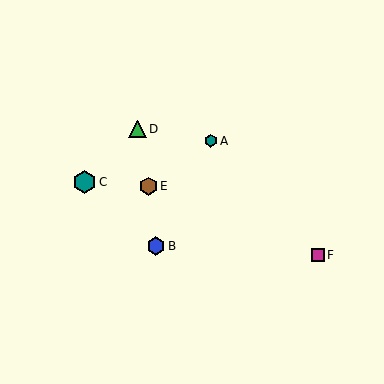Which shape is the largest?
The teal hexagon (labeled C) is the largest.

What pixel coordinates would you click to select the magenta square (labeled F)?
Click at (318, 255) to select the magenta square F.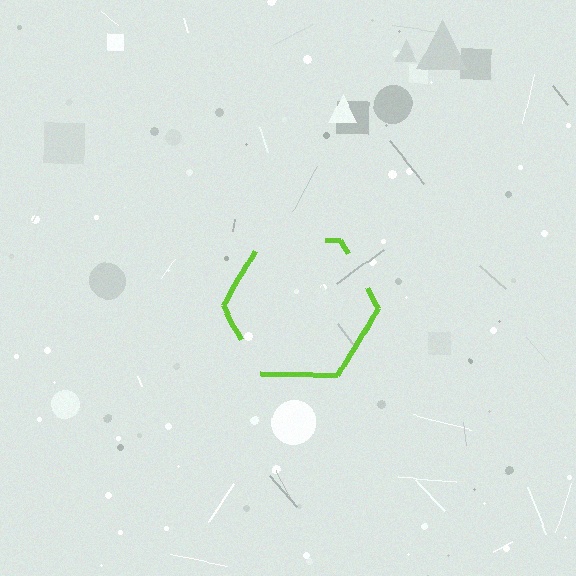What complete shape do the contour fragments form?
The contour fragments form a hexagon.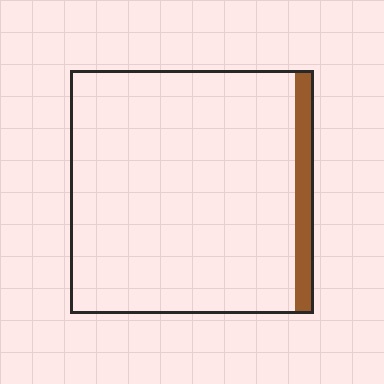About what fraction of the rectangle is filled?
About one tenth (1/10).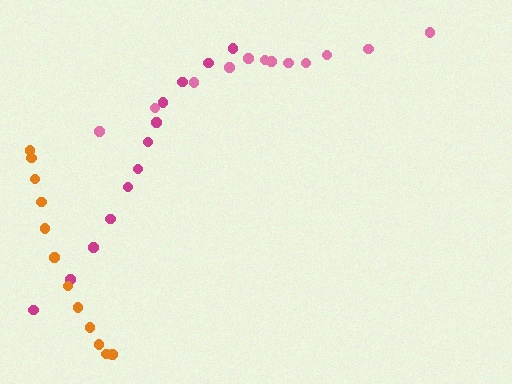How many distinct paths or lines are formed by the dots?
There are 3 distinct paths.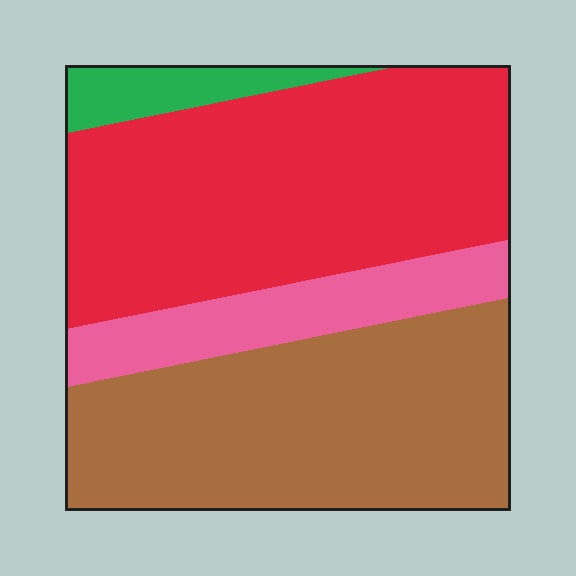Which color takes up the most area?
Red, at roughly 45%.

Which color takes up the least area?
Green, at roughly 5%.